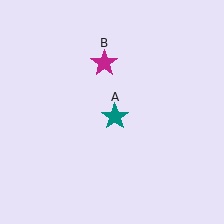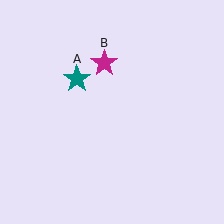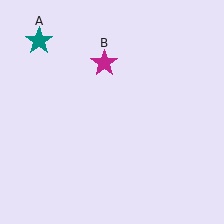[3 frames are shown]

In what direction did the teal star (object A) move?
The teal star (object A) moved up and to the left.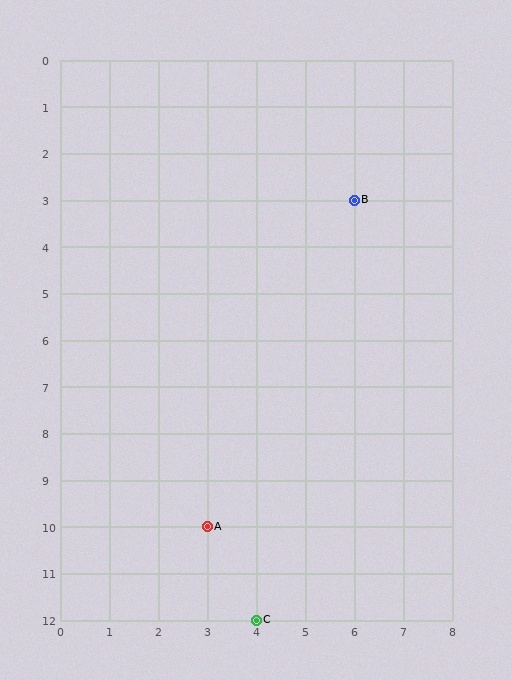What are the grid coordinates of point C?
Point C is at grid coordinates (4, 12).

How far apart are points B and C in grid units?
Points B and C are 2 columns and 9 rows apart (about 9.2 grid units diagonally).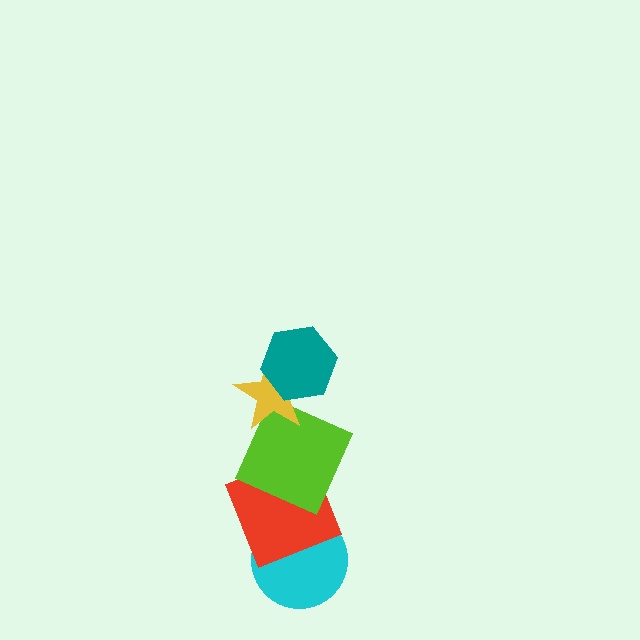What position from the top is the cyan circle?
The cyan circle is 5th from the top.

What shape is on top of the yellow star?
The teal hexagon is on top of the yellow star.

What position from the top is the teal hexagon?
The teal hexagon is 1st from the top.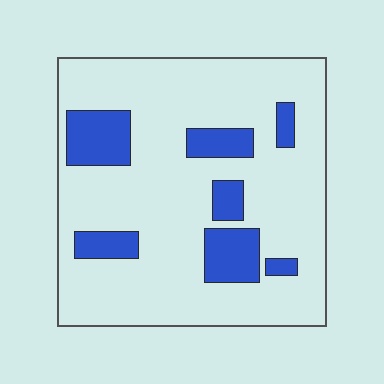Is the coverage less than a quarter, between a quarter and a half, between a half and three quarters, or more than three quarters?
Less than a quarter.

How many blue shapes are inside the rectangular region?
7.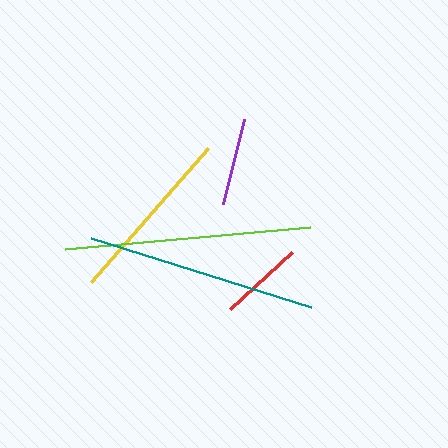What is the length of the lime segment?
The lime segment is approximately 246 pixels long.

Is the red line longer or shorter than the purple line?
The purple line is longer than the red line.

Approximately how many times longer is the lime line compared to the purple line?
The lime line is approximately 2.8 times the length of the purple line.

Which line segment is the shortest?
The red line is the shortest at approximately 85 pixels.